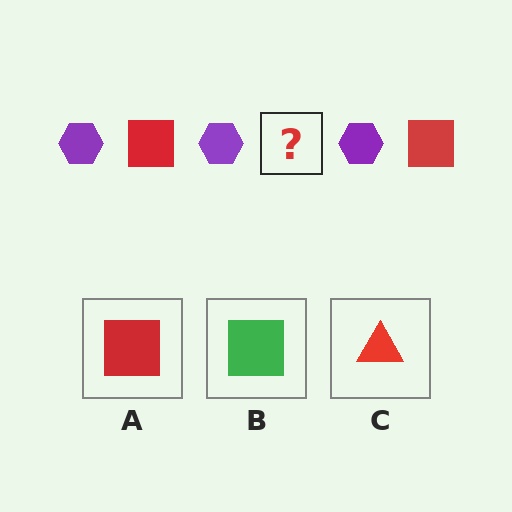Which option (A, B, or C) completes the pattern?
A.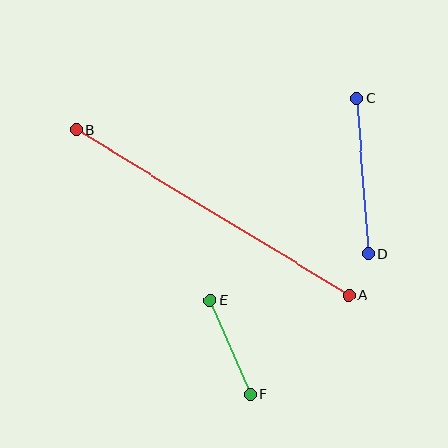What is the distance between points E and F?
The distance is approximately 102 pixels.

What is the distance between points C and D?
The distance is approximately 156 pixels.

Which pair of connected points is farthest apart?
Points A and B are farthest apart.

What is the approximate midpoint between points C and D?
The midpoint is at approximately (362, 176) pixels.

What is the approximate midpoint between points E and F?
The midpoint is at approximately (230, 347) pixels.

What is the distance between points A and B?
The distance is approximately 319 pixels.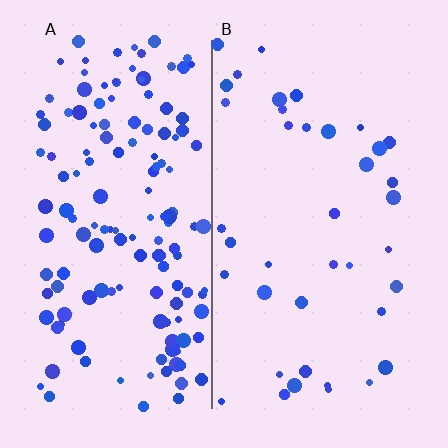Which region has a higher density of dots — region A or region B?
A (the left).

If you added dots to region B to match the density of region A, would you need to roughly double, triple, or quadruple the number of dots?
Approximately quadruple.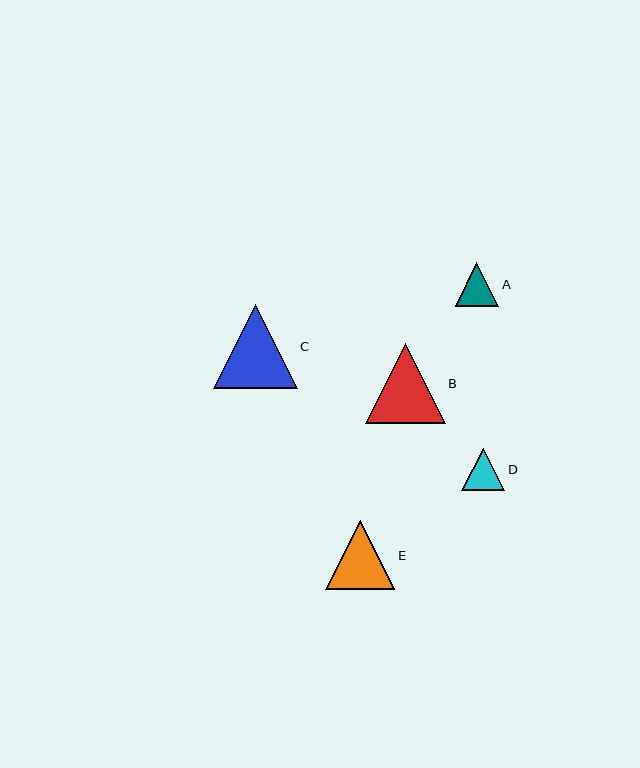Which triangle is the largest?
Triangle C is the largest with a size of approximately 84 pixels.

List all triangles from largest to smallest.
From largest to smallest: C, B, E, A, D.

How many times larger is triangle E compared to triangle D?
Triangle E is approximately 1.6 times the size of triangle D.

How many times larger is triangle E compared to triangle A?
Triangle E is approximately 1.6 times the size of triangle A.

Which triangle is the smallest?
Triangle D is the smallest with a size of approximately 43 pixels.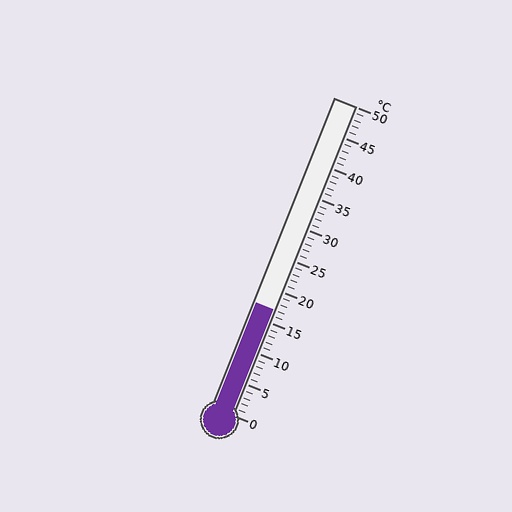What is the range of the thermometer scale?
The thermometer scale ranges from 0°C to 50°C.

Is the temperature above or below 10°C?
The temperature is above 10°C.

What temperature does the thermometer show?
The thermometer shows approximately 17°C.